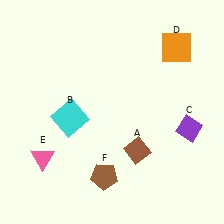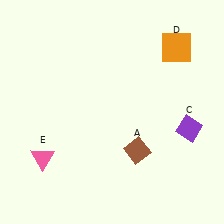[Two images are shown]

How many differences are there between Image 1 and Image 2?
There are 2 differences between the two images.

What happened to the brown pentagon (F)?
The brown pentagon (F) was removed in Image 2. It was in the bottom-left area of Image 1.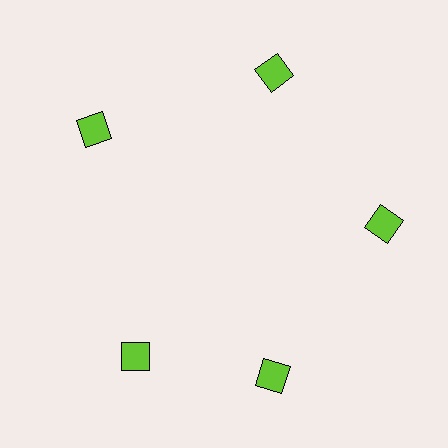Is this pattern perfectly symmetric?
No. The 5 lime squares are arranged in a ring, but one element near the 8 o'clock position is rotated out of alignment along the ring, breaking the 5-fold rotational symmetry.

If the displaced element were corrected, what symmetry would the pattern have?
It would have 5-fold rotational symmetry — the pattern would map onto itself every 72 degrees.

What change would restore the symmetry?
The symmetry would be restored by rotating it back into even spacing with its neighbors so that all 5 squares sit at equal angles and equal distance from the center.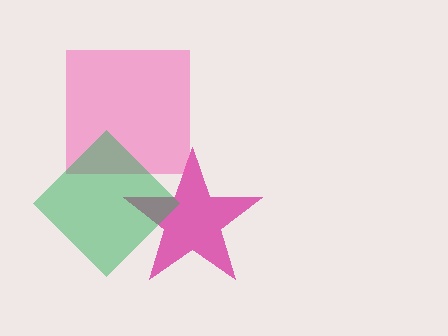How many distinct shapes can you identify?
There are 3 distinct shapes: a magenta star, a pink square, a green diamond.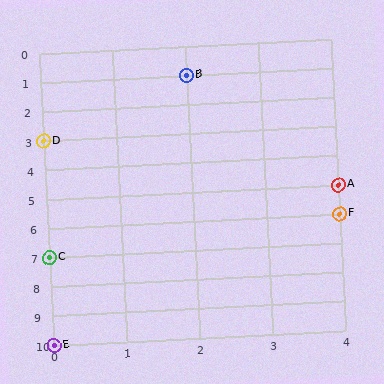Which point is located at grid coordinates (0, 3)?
Point D is at (0, 3).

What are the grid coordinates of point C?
Point C is at grid coordinates (0, 7).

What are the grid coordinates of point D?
Point D is at grid coordinates (0, 3).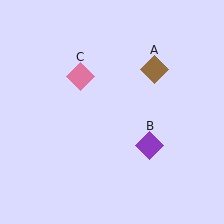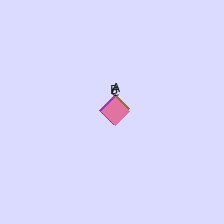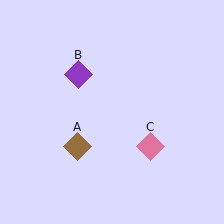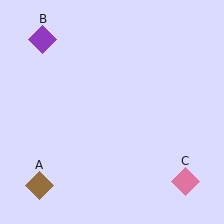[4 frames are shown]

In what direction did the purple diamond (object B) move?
The purple diamond (object B) moved up and to the left.